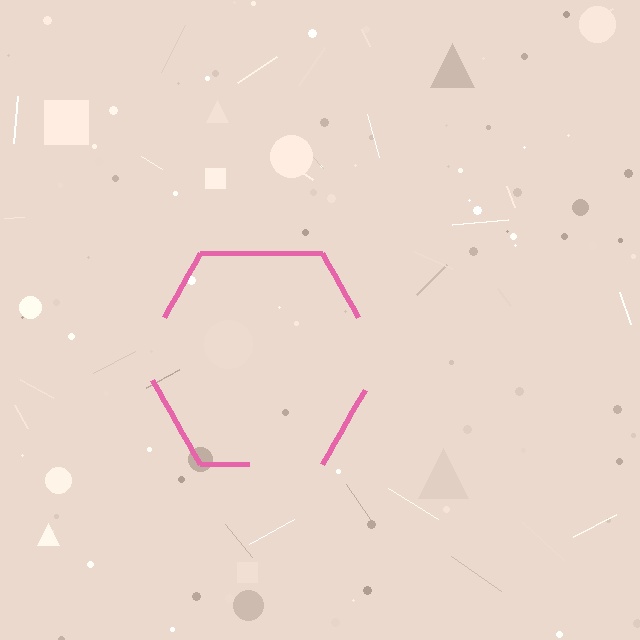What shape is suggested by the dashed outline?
The dashed outline suggests a hexagon.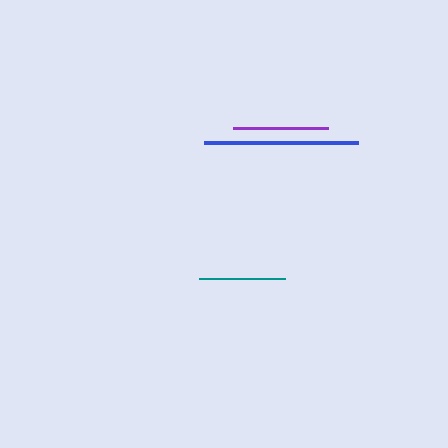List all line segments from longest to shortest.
From longest to shortest: blue, purple, teal.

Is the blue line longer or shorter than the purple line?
The blue line is longer than the purple line.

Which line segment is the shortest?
The teal line is the shortest at approximately 86 pixels.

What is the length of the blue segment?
The blue segment is approximately 154 pixels long.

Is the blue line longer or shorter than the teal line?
The blue line is longer than the teal line.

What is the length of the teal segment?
The teal segment is approximately 86 pixels long.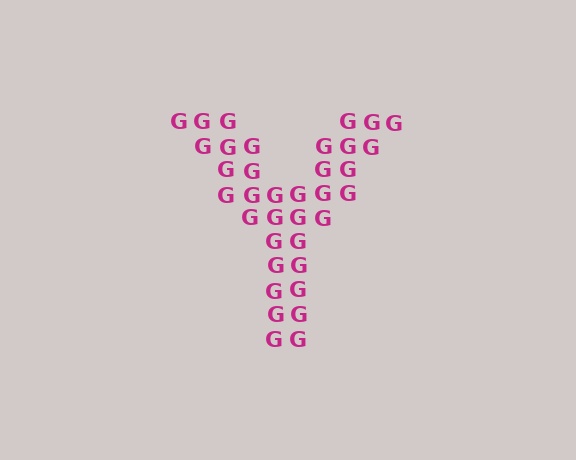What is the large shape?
The large shape is the letter Y.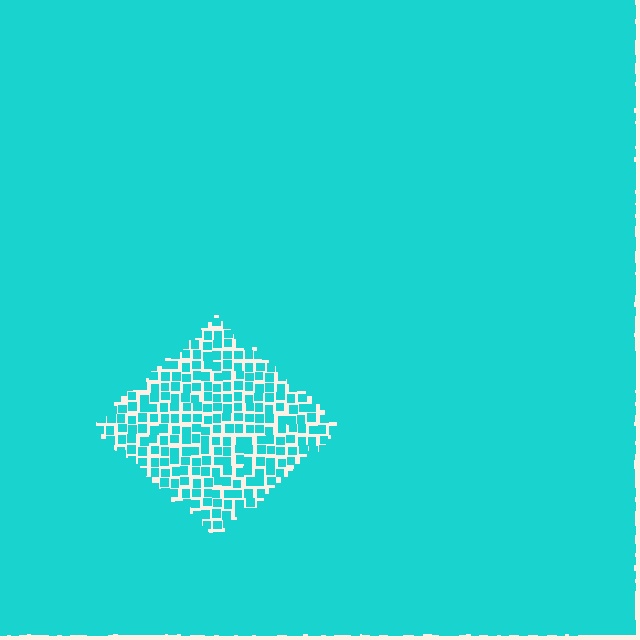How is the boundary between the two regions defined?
The boundary is defined by a change in element density (approximately 2.9x ratio). All elements are the same color, size, and shape.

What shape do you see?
I see a diamond.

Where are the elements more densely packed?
The elements are more densely packed outside the diamond boundary.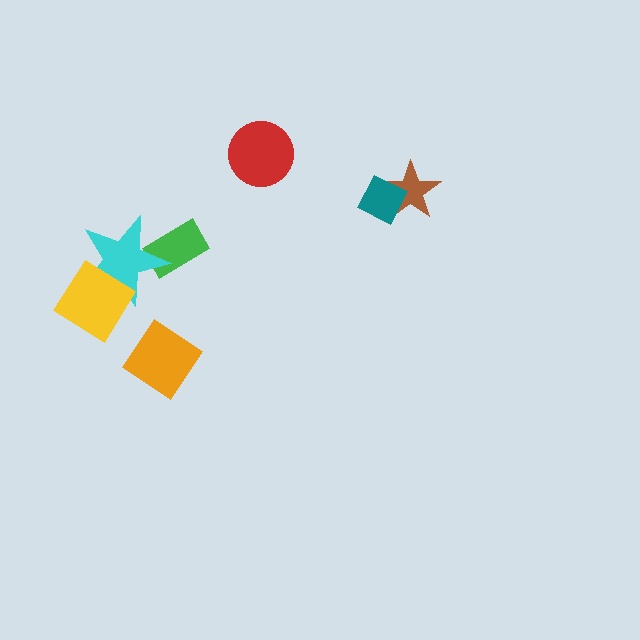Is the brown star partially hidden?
Yes, it is partially covered by another shape.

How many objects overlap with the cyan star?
2 objects overlap with the cyan star.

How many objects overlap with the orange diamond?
0 objects overlap with the orange diamond.